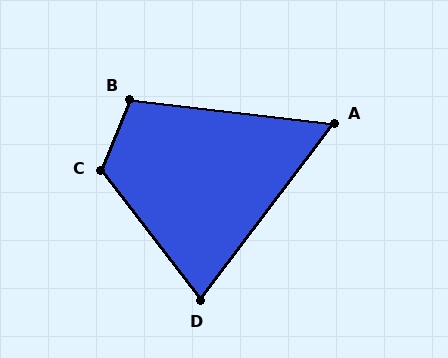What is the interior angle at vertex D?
Approximately 75 degrees (acute).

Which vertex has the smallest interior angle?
A, at approximately 59 degrees.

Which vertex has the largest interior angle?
C, at approximately 121 degrees.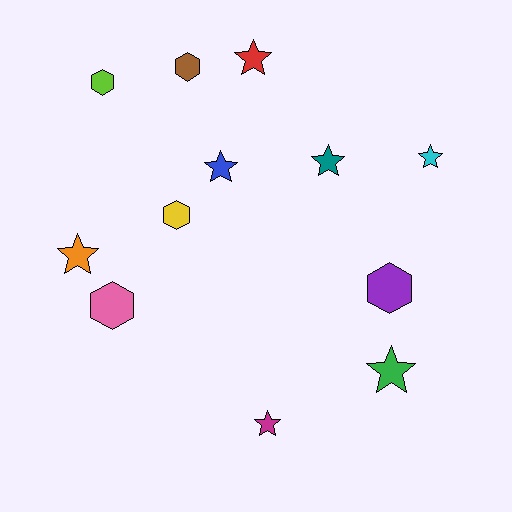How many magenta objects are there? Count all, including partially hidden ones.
There is 1 magenta object.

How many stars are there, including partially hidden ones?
There are 7 stars.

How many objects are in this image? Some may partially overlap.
There are 12 objects.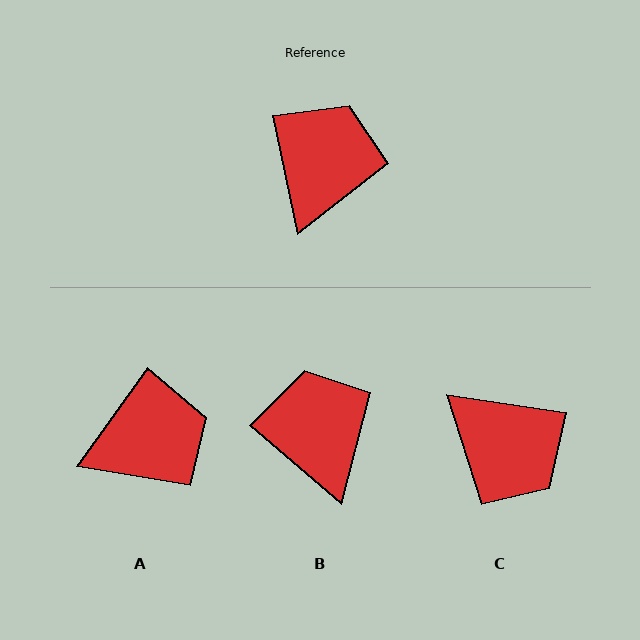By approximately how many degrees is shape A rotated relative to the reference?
Approximately 47 degrees clockwise.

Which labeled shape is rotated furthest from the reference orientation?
C, about 110 degrees away.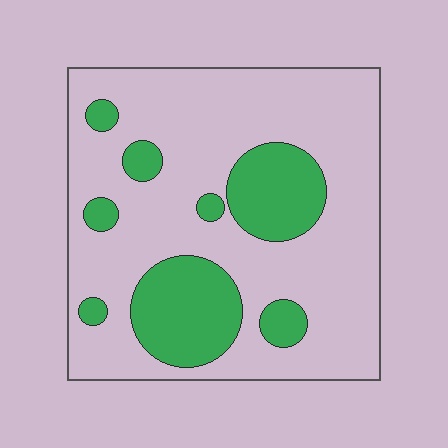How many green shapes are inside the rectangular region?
8.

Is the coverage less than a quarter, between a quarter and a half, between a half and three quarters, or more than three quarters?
Less than a quarter.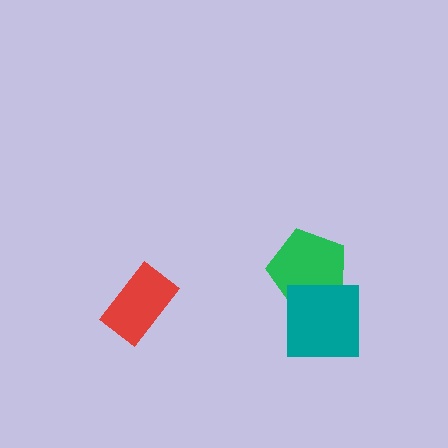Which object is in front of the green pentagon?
The teal square is in front of the green pentagon.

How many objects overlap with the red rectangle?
0 objects overlap with the red rectangle.